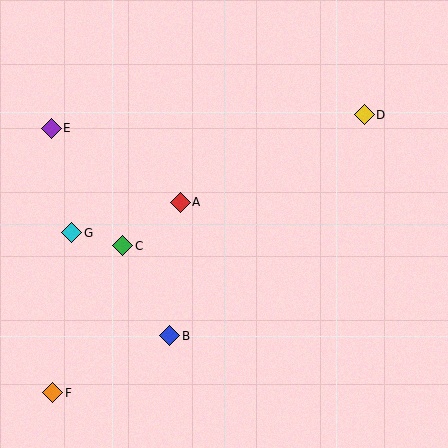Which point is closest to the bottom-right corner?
Point B is closest to the bottom-right corner.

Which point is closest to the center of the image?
Point A at (180, 202) is closest to the center.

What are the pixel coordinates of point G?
Point G is at (72, 233).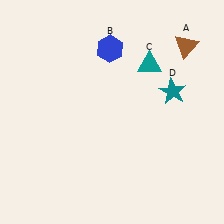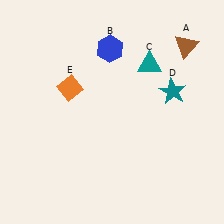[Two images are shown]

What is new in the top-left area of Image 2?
An orange diamond (E) was added in the top-left area of Image 2.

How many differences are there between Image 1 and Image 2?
There is 1 difference between the two images.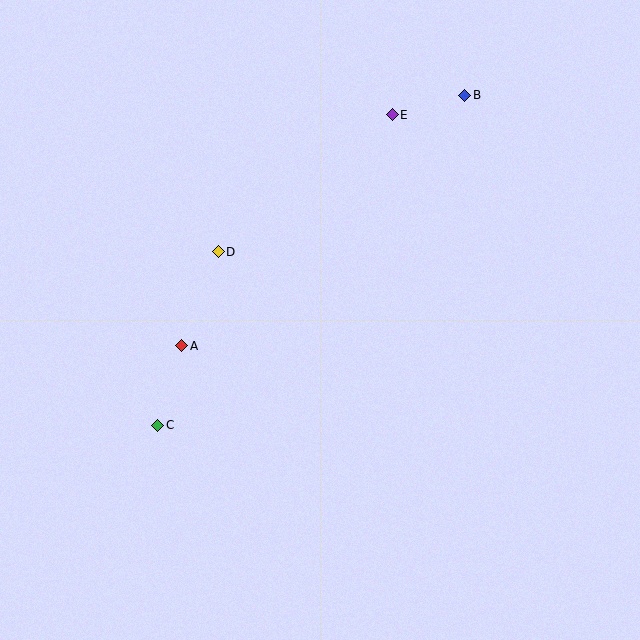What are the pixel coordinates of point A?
Point A is at (182, 346).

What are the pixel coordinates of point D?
Point D is at (218, 252).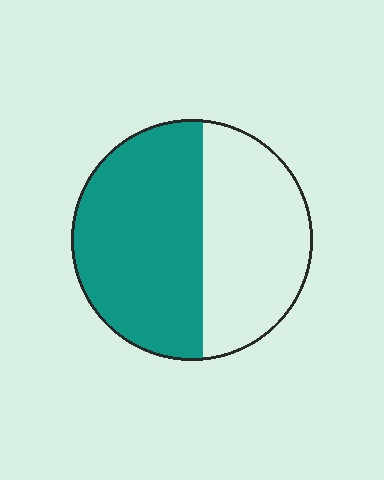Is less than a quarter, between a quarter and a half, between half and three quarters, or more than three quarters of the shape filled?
Between half and three quarters.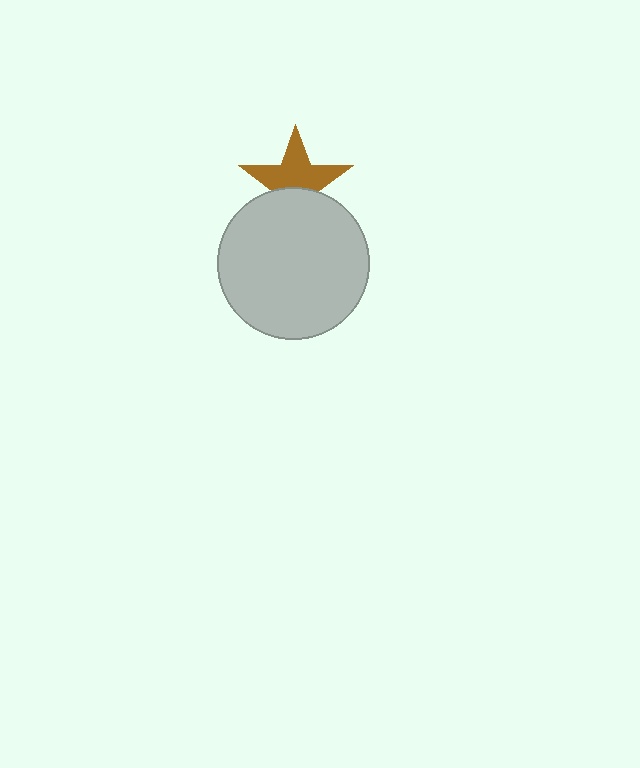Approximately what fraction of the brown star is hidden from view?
Roughly 41% of the brown star is hidden behind the light gray circle.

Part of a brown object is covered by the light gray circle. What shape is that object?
It is a star.